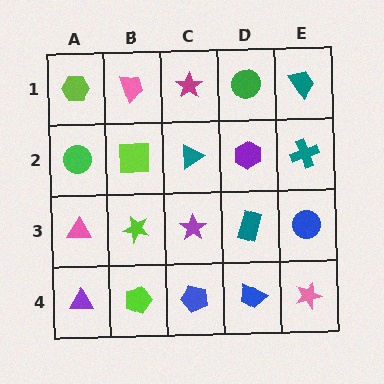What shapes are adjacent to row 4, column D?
A teal rectangle (row 3, column D), a blue pentagon (row 4, column C), a pink star (row 4, column E).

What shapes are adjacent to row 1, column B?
A lime square (row 2, column B), a lime hexagon (row 1, column A), a magenta star (row 1, column C).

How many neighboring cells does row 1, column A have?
2.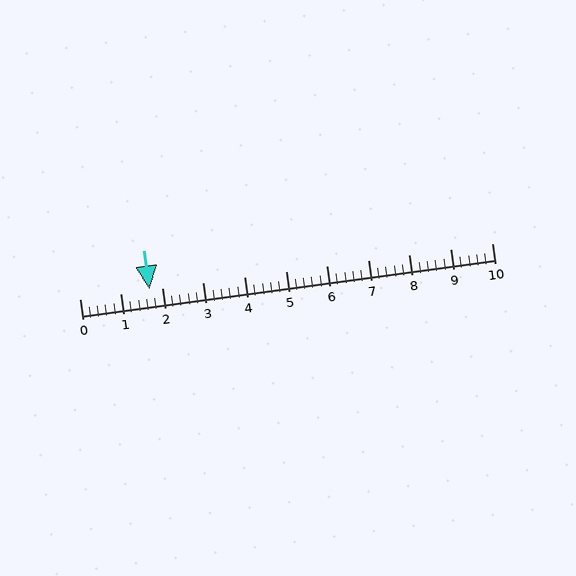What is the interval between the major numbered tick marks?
The major tick marks are spaced 1 units apart.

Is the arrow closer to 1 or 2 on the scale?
The arrow is closer to 2.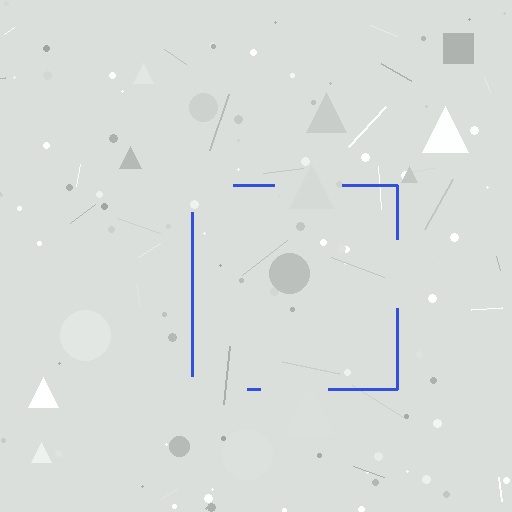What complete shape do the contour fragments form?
The contour fragments form a square.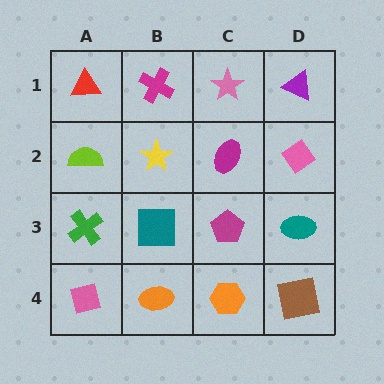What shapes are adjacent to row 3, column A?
A lime semicircle (row 2, column A), a pink square (row 4, column A), a teal square (row 3, column B).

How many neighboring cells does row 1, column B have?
3.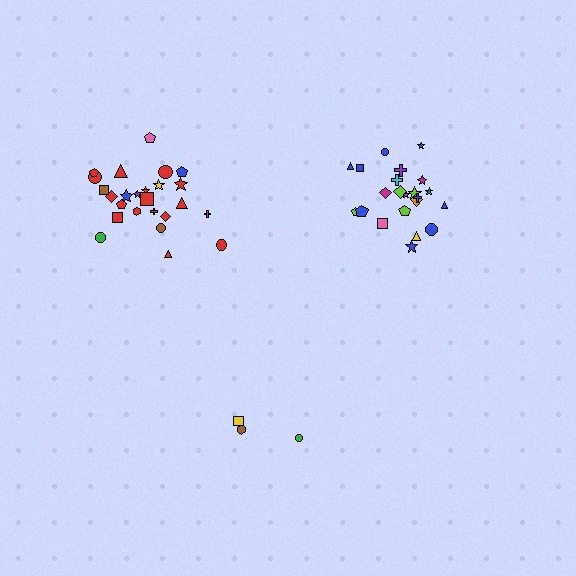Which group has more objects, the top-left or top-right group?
The top-left group.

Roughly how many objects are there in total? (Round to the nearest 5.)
Roughly 50 objects in total.